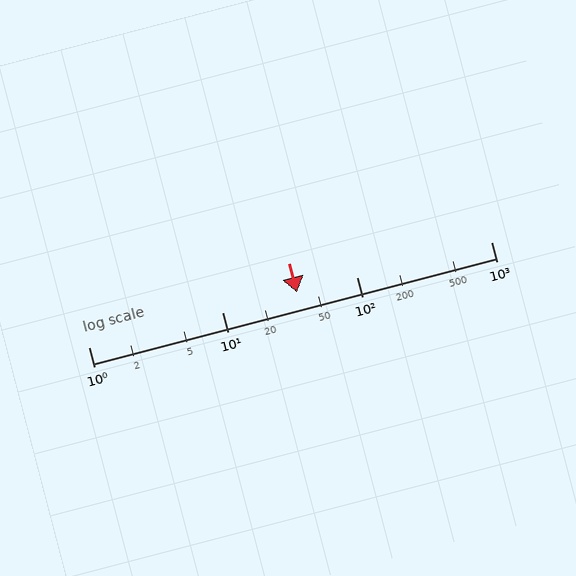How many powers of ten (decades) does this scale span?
The scale spans 3 decades, from 1 to 1000.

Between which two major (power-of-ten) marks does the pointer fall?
The pointer is between 10 and 100.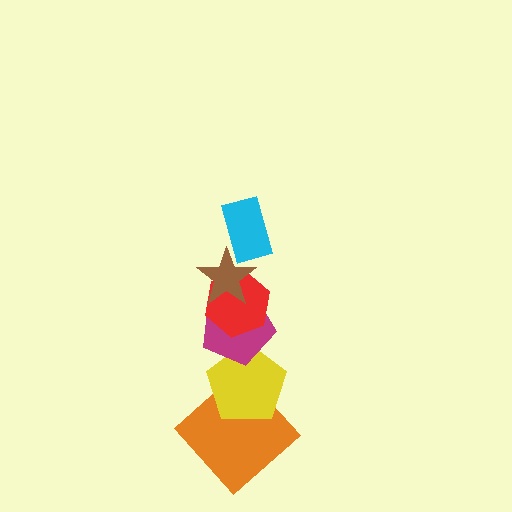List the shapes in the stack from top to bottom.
From top to bottom: the cyan rectangle, the brown star, the red hexagon, the magenta pentagon, the yellow pentagon, the orange diamond.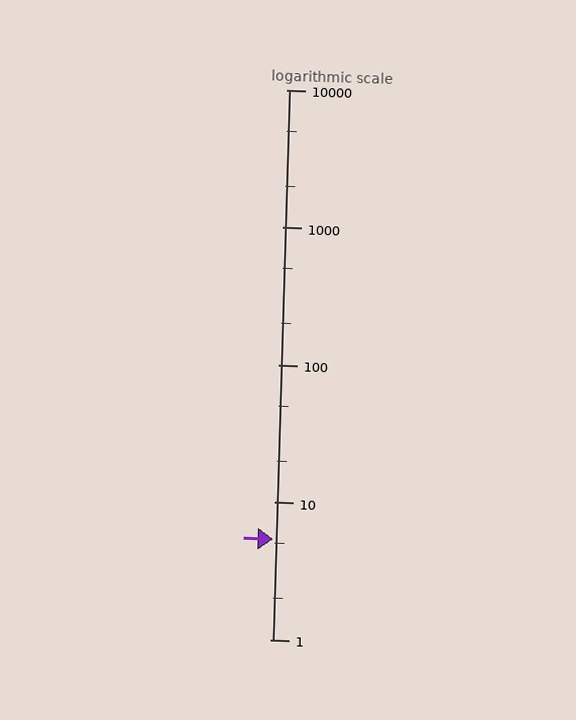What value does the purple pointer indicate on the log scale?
The pointer indicates approximately 5.4.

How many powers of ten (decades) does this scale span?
The scale spans 4 decades, from 1 to 10000.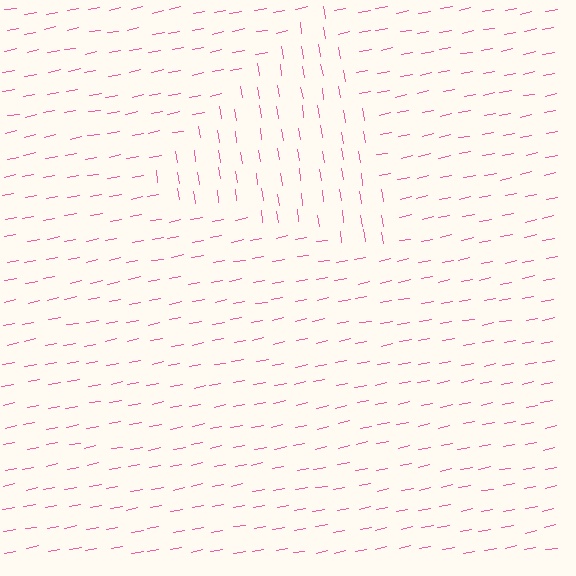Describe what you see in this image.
The image is filled with small pink line segments. A triangle region in the image has lines oriented differently from the surrounding lines, creating a visible texture boundary.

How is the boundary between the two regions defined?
The boundary is defined purely by a change in line orientation (approximately 88 degrees difference). All lines are the same color and thickness.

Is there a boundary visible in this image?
Yes, there is a texture boundary formed by a change in line orientation.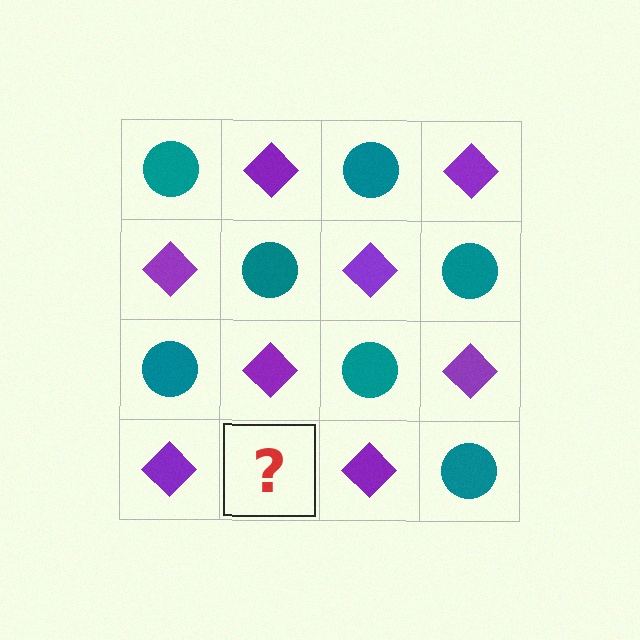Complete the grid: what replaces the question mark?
The question mark should be replaced with a teal circle.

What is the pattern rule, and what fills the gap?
The rule is that it alternates teal circle and purple diamond in a checkerboard pattern. The gap should be filled with a teal circle.